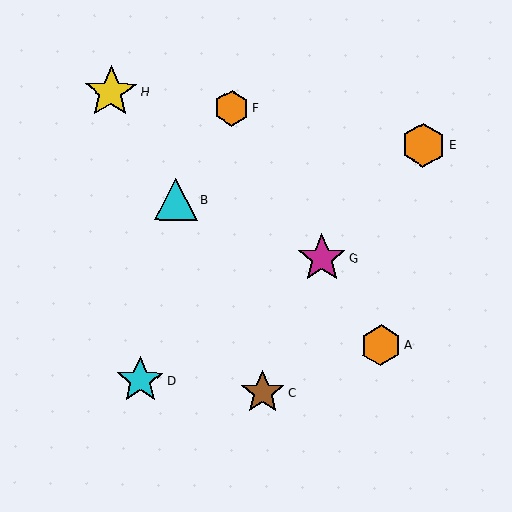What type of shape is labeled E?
Shape E is an orange hexagon.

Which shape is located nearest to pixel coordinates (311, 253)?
The magenta star (labeled G) at (322, 258) is nearest to that location.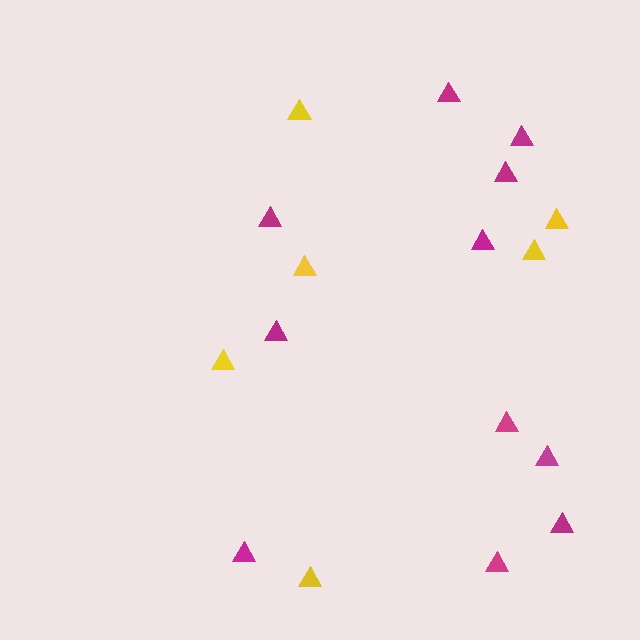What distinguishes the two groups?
There are 2 groups: one group of magenta triangles (11) and one group of yellow triangles (6).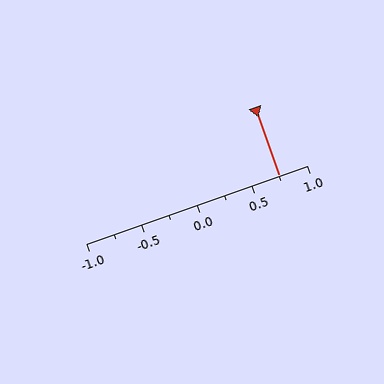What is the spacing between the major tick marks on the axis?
The major ticks are spaced 0.5 apart.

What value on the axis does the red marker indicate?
The marker indicates approximately 0.75.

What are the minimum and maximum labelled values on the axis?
The axis runs from -1.0 to 1.0.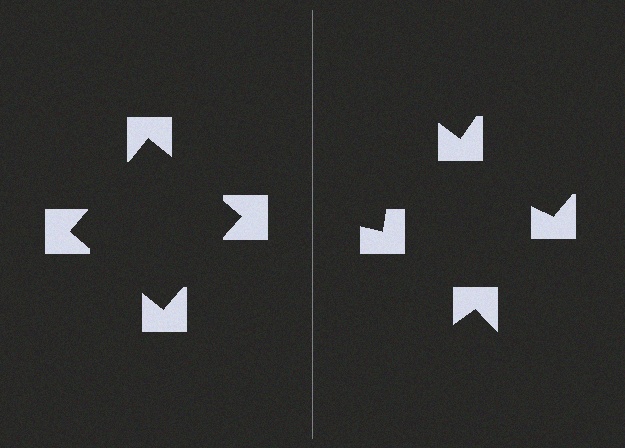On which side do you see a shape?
An illusory square appears on the left side. On the right side the wedge cuts are rotated, so no coherent shape forms.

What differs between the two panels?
The notched squares are positioned identically on both sides; only the wedge orientations differ. On the left they align to a square; on the right they are misaligned.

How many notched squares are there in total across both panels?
8 — 4 on each side.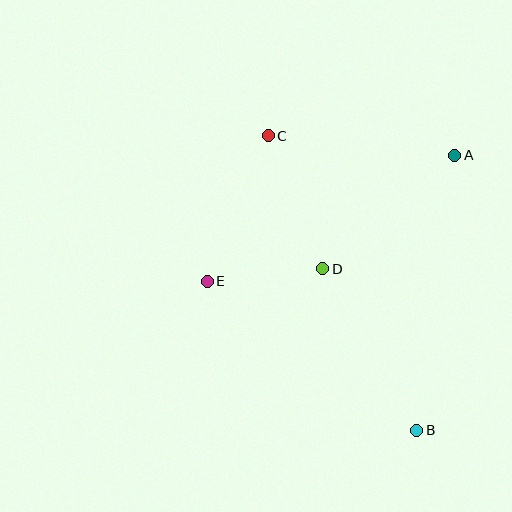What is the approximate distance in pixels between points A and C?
The distance between A and C is approximately 188 pixels.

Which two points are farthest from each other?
Points B and C are farthest from each other.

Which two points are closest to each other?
Points D and E are closest to each other.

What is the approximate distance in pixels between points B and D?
The distance between B and D is approximately 187 pixels.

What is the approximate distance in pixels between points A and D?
The distance between A and D is approximately 174 pixels.